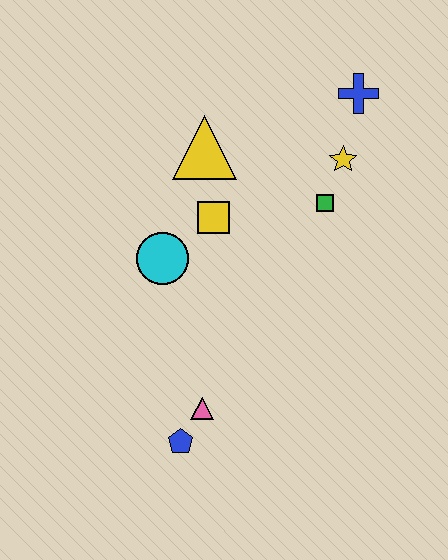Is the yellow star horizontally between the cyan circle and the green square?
No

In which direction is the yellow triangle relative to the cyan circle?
The yellow triangle is above the cyan circle.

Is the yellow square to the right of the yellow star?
No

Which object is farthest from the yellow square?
The blue pentagon is farthest from the yellow square.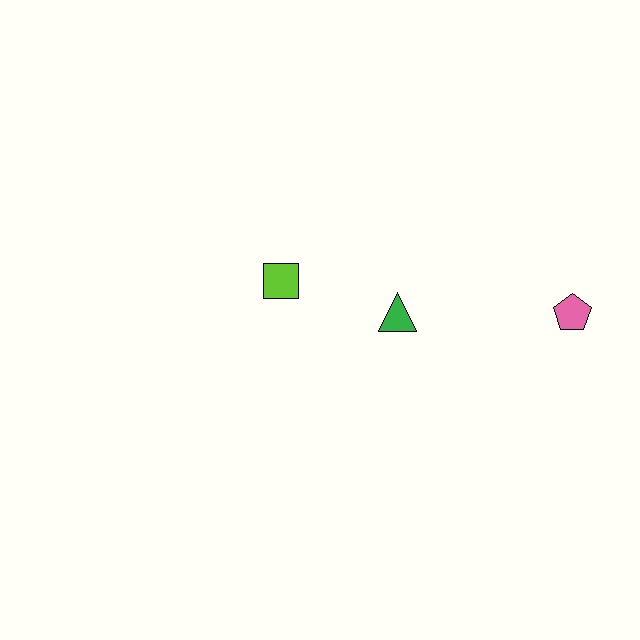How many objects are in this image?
There are 3 objects.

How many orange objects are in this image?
There are no orange objects.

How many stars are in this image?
There are no stars.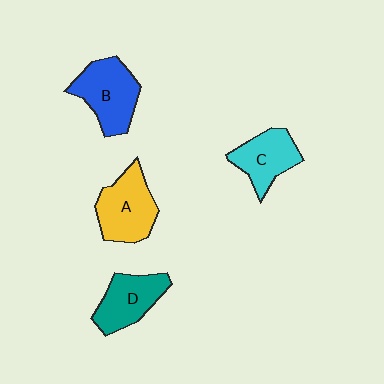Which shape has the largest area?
Shape B (blue).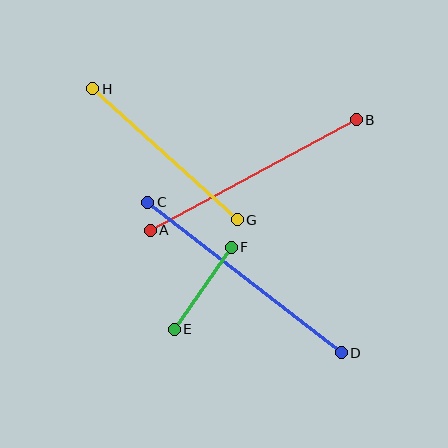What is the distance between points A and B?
The distance is approximately 234 pixels.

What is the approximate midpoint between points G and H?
The midpoint is at approximately (165, 154) pixels.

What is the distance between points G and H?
The distance is approximately 195 pixels.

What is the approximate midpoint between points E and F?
The midpoint is at approximately (203, 288) pixels.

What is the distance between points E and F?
The distance is approximately 100 pixels.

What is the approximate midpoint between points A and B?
The midpoint is at approximately (253, 175) pixels.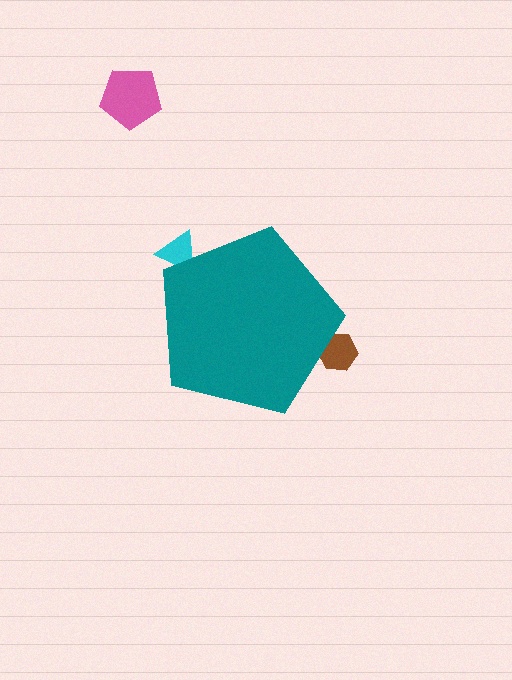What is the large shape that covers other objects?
A teal pentagon.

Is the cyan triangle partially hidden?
Yes, the cyan triangle is partially hidden behind the teal pentagon.